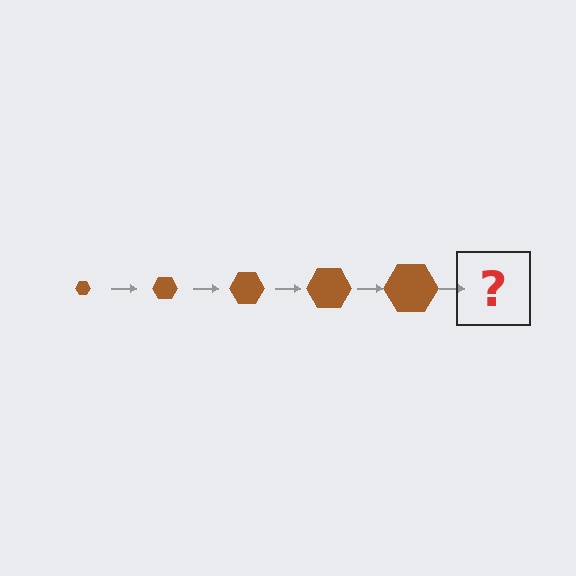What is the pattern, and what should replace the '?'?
The pattern is that the hexagon gets progressively larger each step. The '?' should be a brown hexagon, larger than the previous one.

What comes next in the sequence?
The next element should be a brown hexagon, larger than the previous one.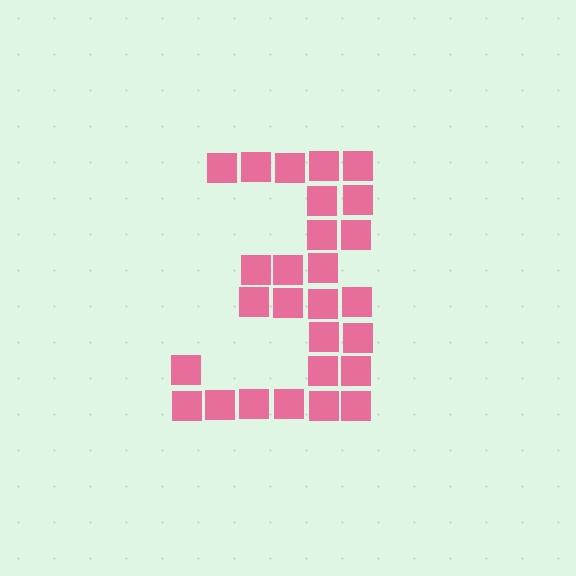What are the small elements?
The small elements are squares.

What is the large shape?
The large shape is the digit 3.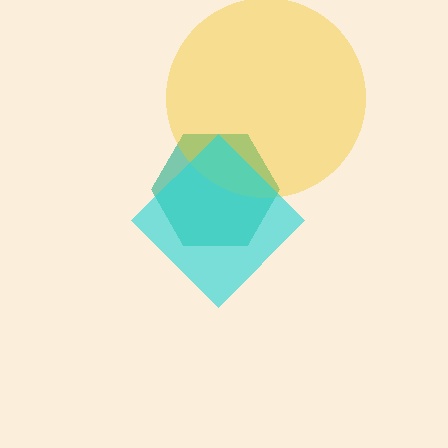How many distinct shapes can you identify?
There are 3 distinct shapes: a teal hexagon, a yellow circle, a cyan diamond.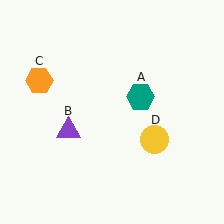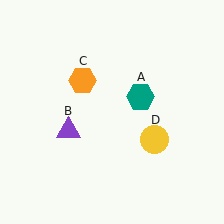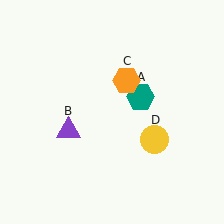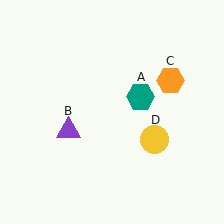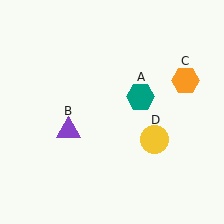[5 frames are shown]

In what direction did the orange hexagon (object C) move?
The orange hexagon (object C) moved right.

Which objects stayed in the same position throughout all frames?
Teal hexagon (object A) and purple triangle (object B) and yellow circle (object D) remained stationary.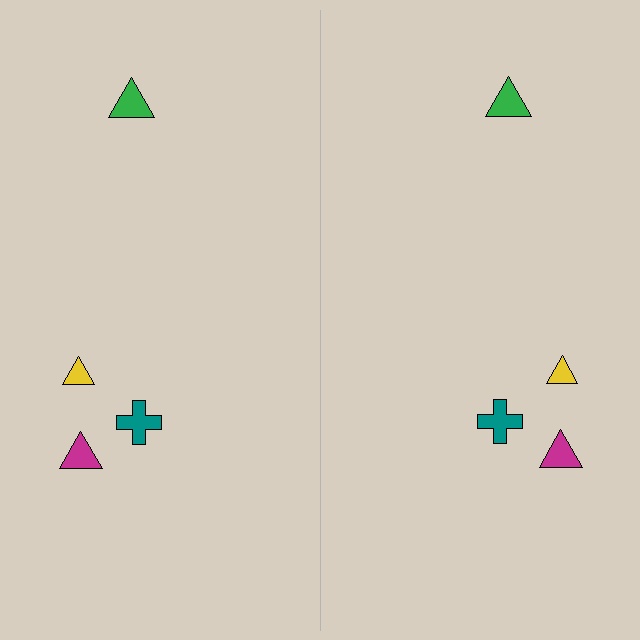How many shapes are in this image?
There are 8 shapes in this image.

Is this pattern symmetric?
Yes, this pattern has bilateral (reflection) symmetry.